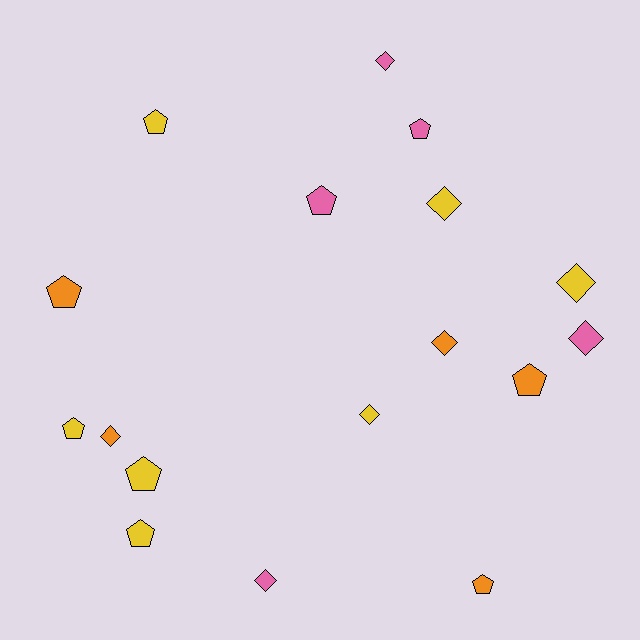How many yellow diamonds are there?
There are 3 yellow diamonds.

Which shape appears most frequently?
Pentagon, with 9 objects.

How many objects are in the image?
There are 17 objects.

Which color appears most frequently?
Yellow, with 7 objects.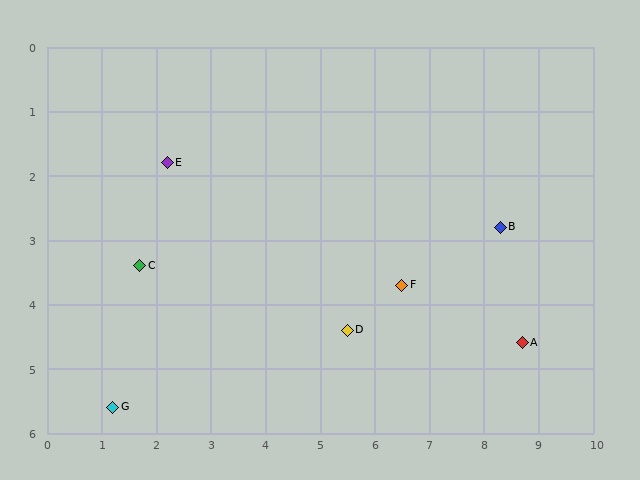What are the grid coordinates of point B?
Point B is at approximately (8.3, 2.8).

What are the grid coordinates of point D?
Point D is at approximately (5.5, 4.4).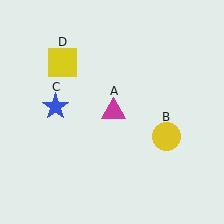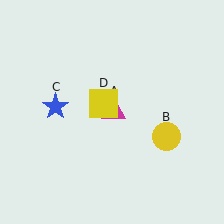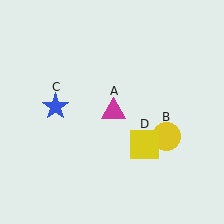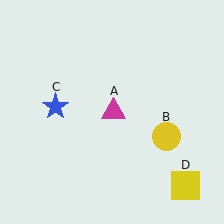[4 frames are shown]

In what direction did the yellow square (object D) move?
The yellow square (object D) moved down and to the right.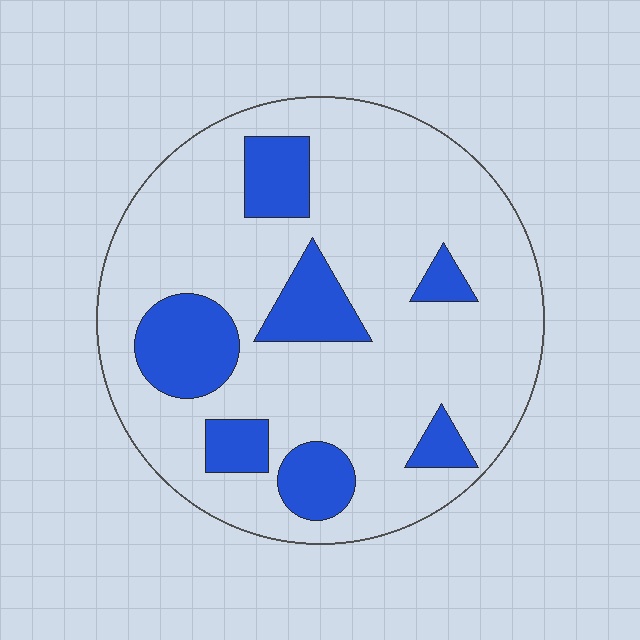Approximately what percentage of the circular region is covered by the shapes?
Approximately 20%.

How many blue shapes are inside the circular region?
7.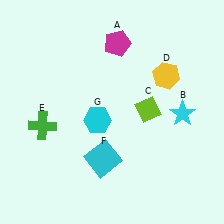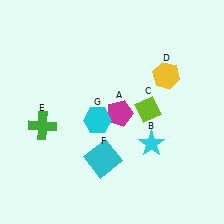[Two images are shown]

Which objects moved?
The objects that moved are: the magenta pentagon (A), the cyan star (B).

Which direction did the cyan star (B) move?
The cyan star (B) moved left.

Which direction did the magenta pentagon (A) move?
The magenta pentagon (A) moved down.